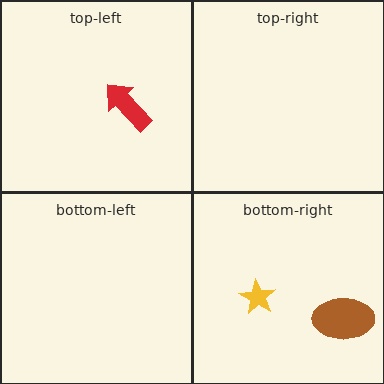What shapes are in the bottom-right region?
The yellow star, the brown ellipse.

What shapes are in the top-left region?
The red arrow.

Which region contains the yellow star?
The bottom-right region.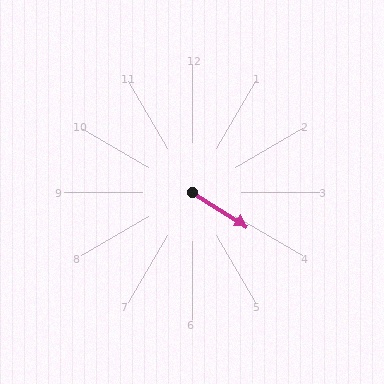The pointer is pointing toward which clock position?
Roughly 4 o'clock.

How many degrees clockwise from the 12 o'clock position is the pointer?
Approximately 122 degrees.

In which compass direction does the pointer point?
Southeast.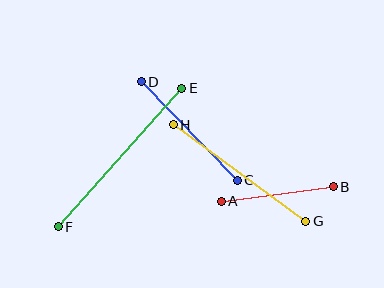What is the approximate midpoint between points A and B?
The midpoint is at approximately (277, 194) pixels.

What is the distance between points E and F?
The distance is approximately 185 pixels.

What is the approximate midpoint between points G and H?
The midpoint is at approximately (240, 173) pixels.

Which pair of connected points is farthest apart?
Points E and F are farthest apart.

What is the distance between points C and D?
The distance is approximately 138 pixels.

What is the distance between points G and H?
The distance is approximately 164 pixels.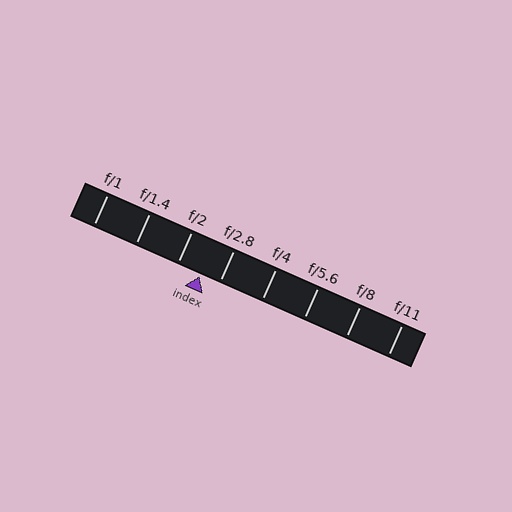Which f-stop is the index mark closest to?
The index mark is closest to f/2.8.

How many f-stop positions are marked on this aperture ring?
There are 8 f-stop positions marked.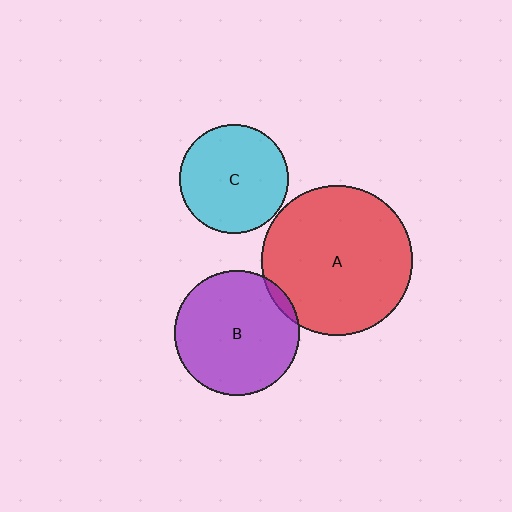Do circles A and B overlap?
Yes.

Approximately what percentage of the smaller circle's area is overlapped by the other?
Approximately 5%.